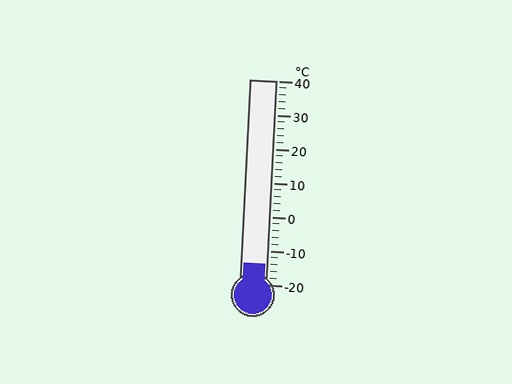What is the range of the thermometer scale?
The thermometer scale ranges from -20°C to 40°C.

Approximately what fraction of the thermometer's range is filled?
The thermometer is filled to approximately 10% of its range.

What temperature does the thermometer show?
The thermometer shows approximately -14°C.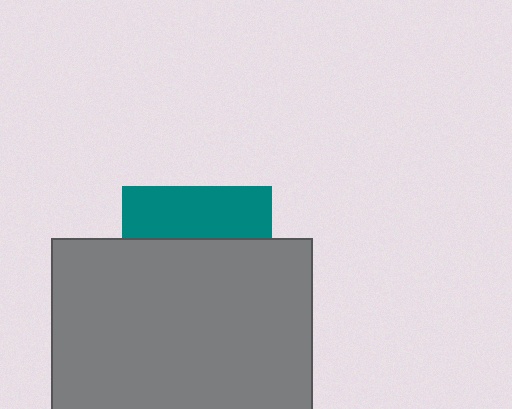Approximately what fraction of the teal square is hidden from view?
Roughly 65% of the teal square is hidden behind the gray rectangle.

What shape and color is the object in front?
The object in front is a gray rectangle.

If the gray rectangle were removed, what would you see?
You would see the complete teal square.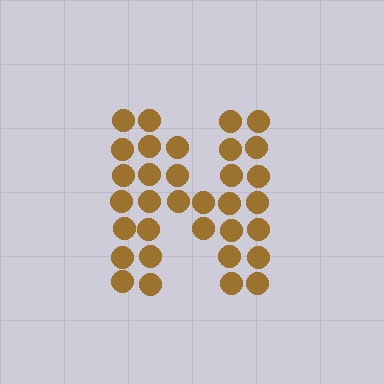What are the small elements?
The small elements are circles.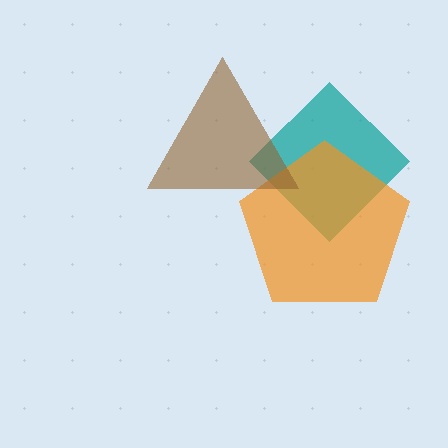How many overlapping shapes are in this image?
There are 3 overlapping shapes in the image.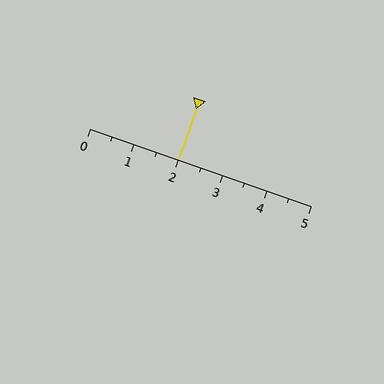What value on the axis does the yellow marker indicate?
The marker indicates approximately 2.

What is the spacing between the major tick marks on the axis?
The major ticks are spaced 1 apart.